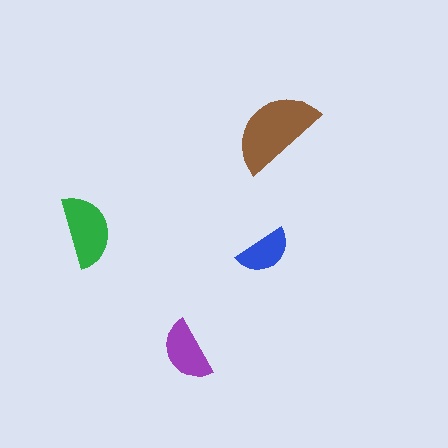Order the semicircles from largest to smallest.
the brown one, the green one, the purple one, the blue one.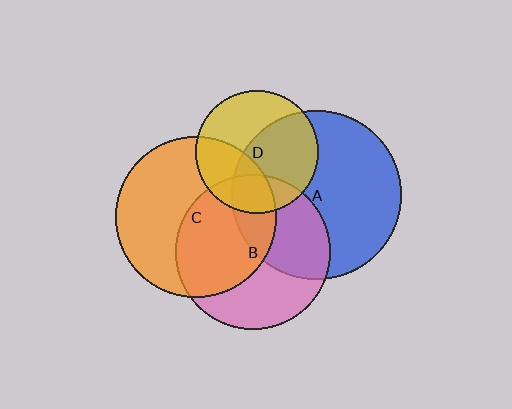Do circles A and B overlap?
Yes.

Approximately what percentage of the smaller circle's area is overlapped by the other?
Approximately 40%.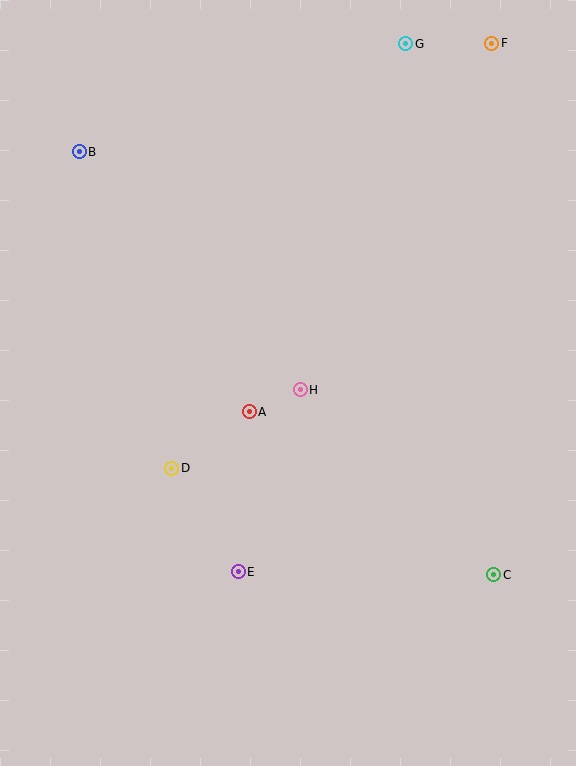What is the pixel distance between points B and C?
The distance between B and C is 593 pixels.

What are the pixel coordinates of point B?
Point B is at (79, 152).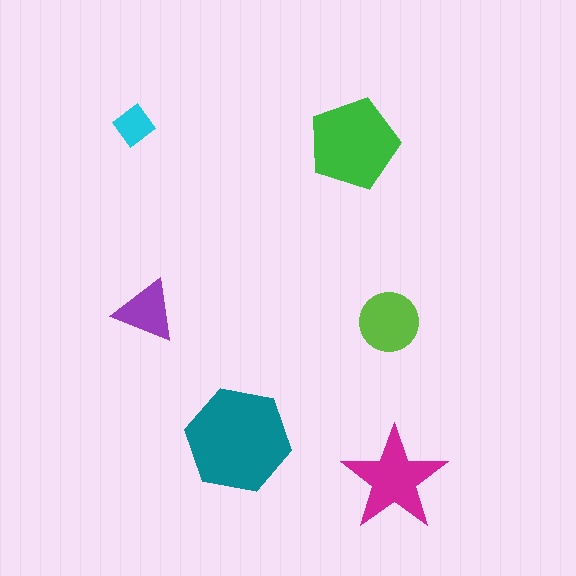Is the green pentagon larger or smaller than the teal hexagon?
Smaller.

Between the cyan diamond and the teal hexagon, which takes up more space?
The teal hexagon.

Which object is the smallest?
The cyan diamond.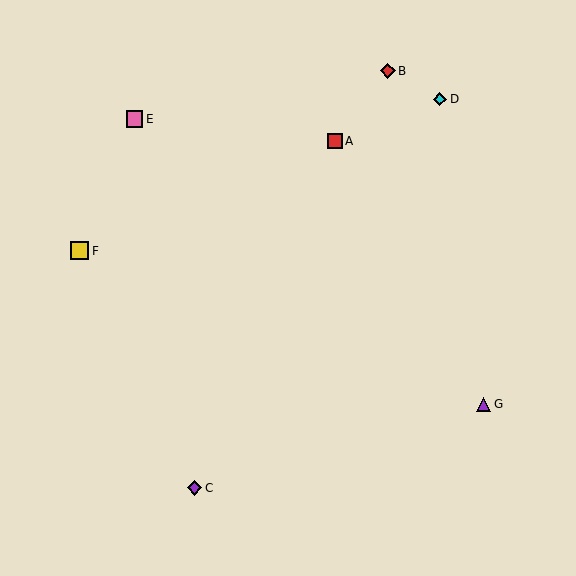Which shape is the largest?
The yellow square (labeled F) is the largest.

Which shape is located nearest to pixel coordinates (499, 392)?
The purple triangle (labeled G) at (484, 404) is nearest to that location.